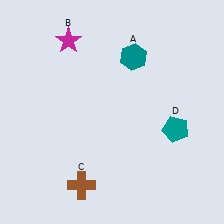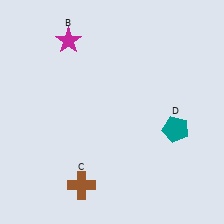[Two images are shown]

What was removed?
The teal hexagon (A) was removed in Image 2.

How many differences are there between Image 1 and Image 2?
There is 1 difference between the two images.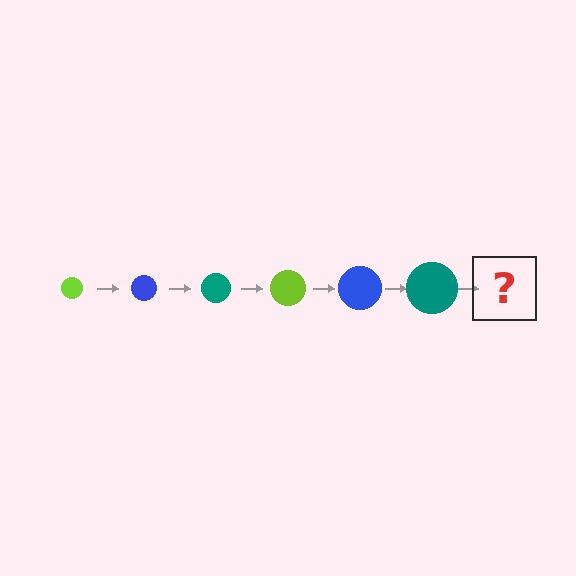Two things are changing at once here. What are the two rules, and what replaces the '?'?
The two rules are that the circle grows larger each step and the color cycles through lime, blue, and teal. The '?' should be a lime circle, larger than the previous one.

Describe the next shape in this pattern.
It should be a lime circle, larger than the previous one.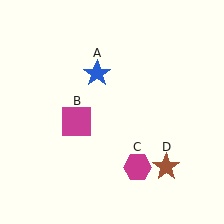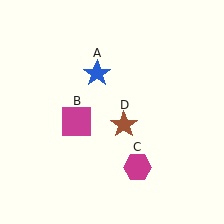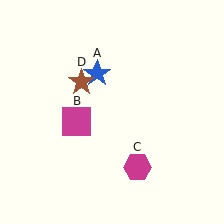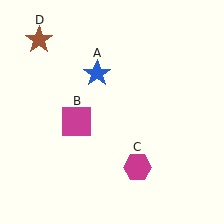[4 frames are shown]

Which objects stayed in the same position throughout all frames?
Blue star (object A) and magenta square (object B) and magenta hexagon (object C) remained stationary.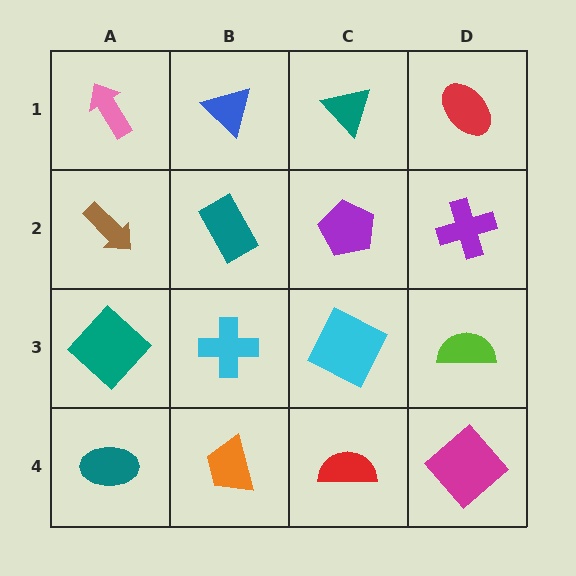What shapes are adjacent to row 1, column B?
A teal rectangle (row 2, column B), a pink arrow (row 1, column A), a teal triangle (row 1, column C).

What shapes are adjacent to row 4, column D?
A lime semicircle (row 3, column D), a red semicircle (row 4, column C).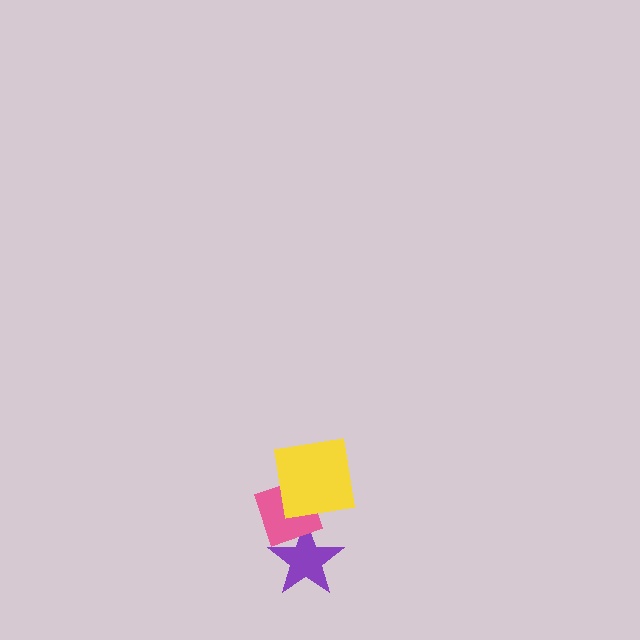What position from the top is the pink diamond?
The pink diamond is 2nd from the top.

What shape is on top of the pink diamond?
The yellow square is on top of the pink diamond.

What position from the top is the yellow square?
The yellow square is 1st from the top.